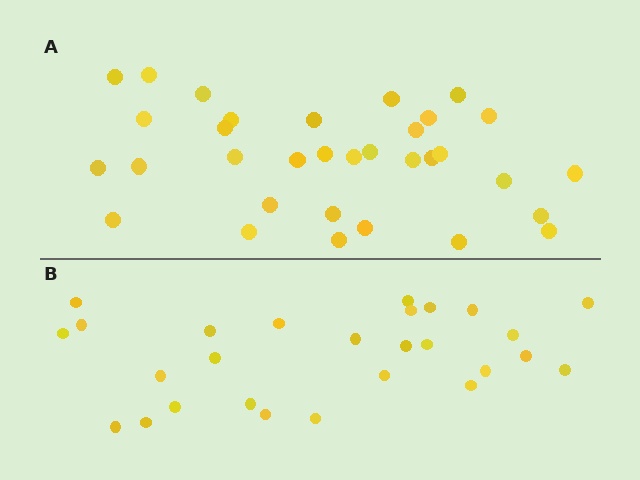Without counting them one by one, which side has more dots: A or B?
Region A (the top region) has more dots.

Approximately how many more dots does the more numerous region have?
Region A has about 6 more dots than region B.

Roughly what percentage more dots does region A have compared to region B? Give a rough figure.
About 20% more.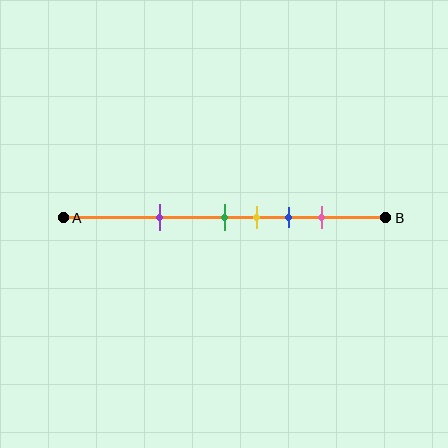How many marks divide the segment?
There are 5 marks dividing the segment.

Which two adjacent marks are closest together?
The green and yellow marks are the closest adjacent pair.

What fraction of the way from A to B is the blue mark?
The blue mark is approximately 70% (0.7) of the way from A to B.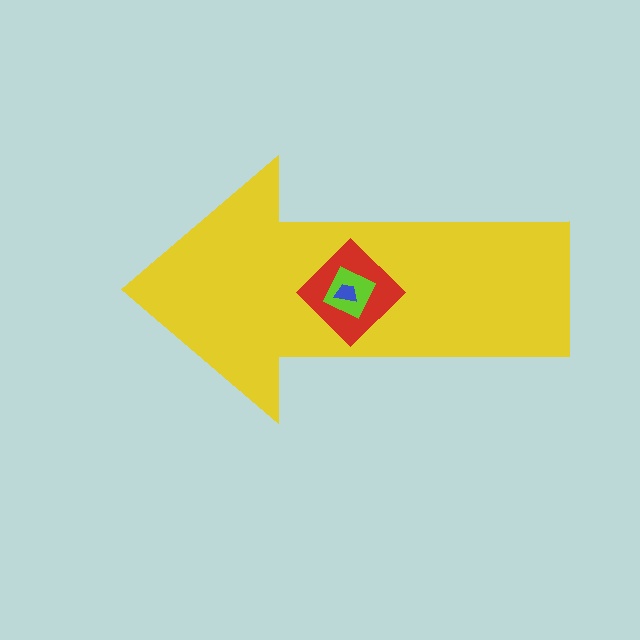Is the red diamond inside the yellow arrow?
Yes.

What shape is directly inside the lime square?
The blue trapezoid.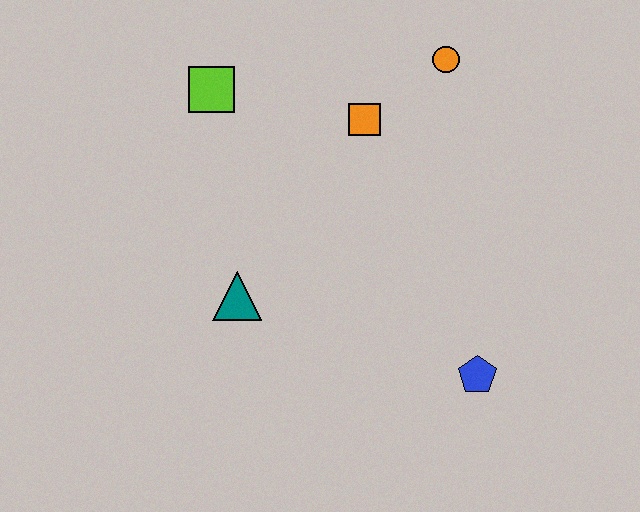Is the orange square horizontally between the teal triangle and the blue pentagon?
Yes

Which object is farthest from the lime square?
The blue pentagon is farthest from the lime square.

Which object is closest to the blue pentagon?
The teal triangle is closest to the blue pentagon.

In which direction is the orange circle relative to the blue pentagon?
The orange circle is above the blue pentagon.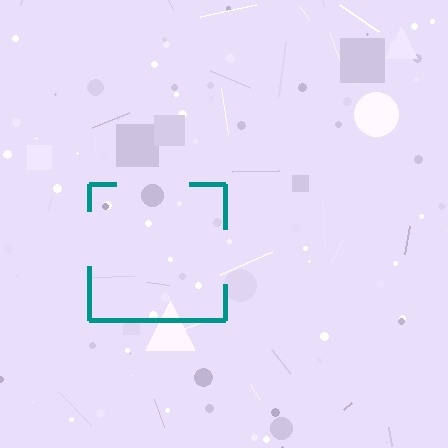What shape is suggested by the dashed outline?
The dashed outline suggests a square.